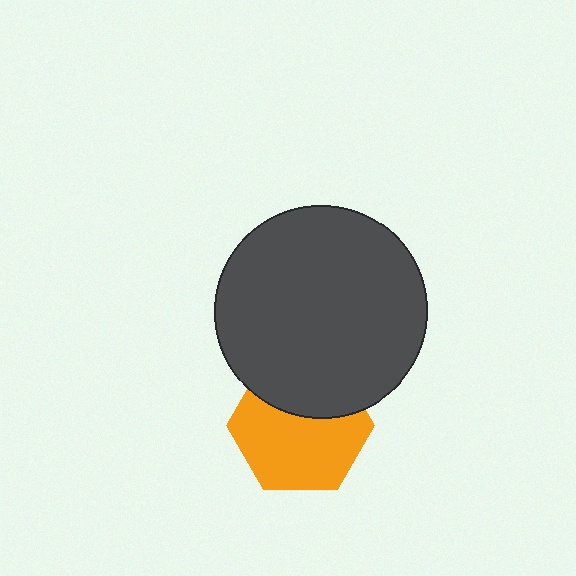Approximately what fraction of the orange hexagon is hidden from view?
Roughly 36% of the orange hexagon is hidden behind the dark gray circle.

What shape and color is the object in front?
The object in front is a dark gray circle.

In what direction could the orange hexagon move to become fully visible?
The orange hexagon could move down. That would shift it out from behind the dark gray circle entirely.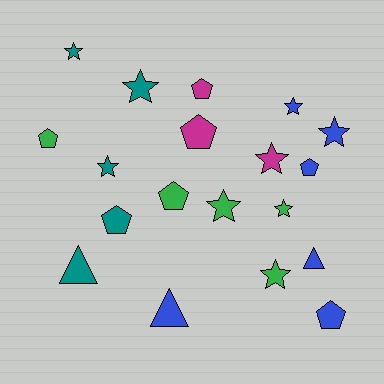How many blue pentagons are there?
There are 2 blue pentagons.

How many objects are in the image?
There are 19 objects.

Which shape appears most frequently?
Star, with 9 objects.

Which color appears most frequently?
Blue, with 6 objects.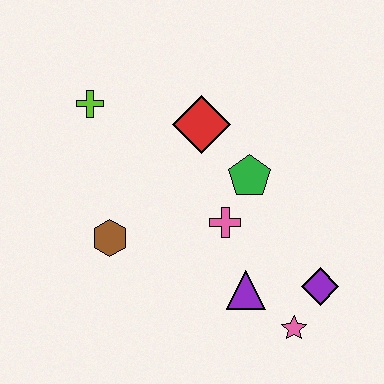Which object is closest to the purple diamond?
The pink star is closest to the purple diamond.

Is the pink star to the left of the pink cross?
No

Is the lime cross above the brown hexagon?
Yes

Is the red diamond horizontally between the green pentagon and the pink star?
No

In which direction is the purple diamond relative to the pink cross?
The purple diamond is to the right of the pink cross.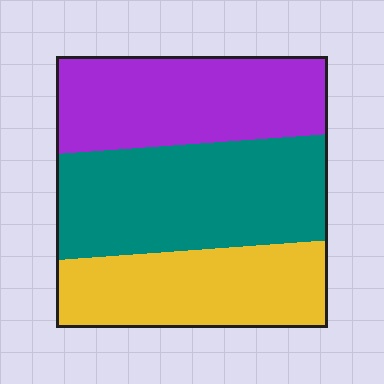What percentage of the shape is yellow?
Yellow takes up between a sixth and a third of the shape.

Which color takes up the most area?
Teal, at roughly 40%.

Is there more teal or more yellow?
Teal.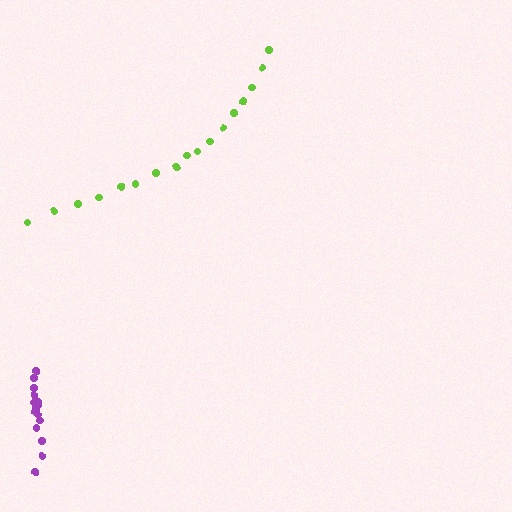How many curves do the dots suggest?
There are 2 distinct paths.